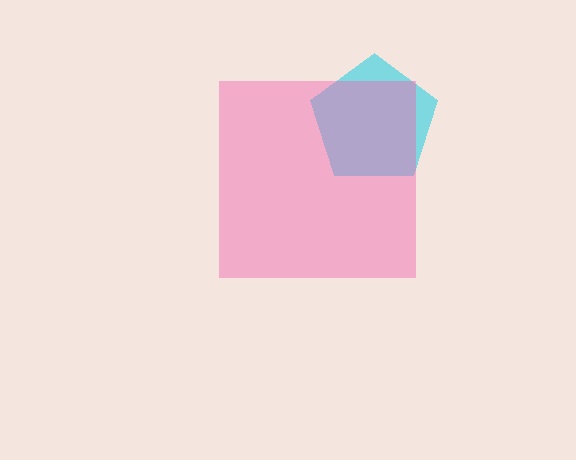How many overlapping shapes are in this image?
There are 2 overlapping shapes in the image.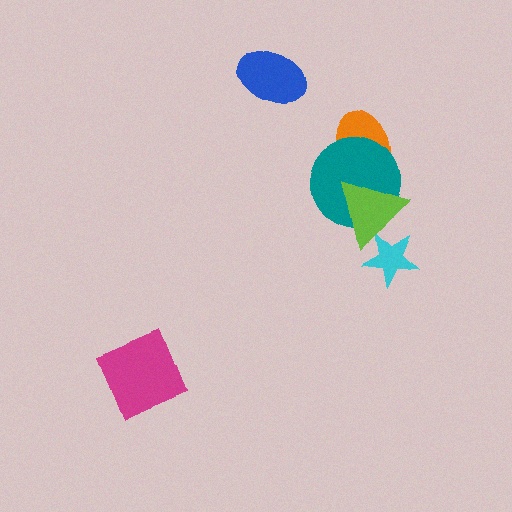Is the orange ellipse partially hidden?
Yes, it is partially covered by another shape.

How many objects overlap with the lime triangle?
3 objects overlap with the lime triangle.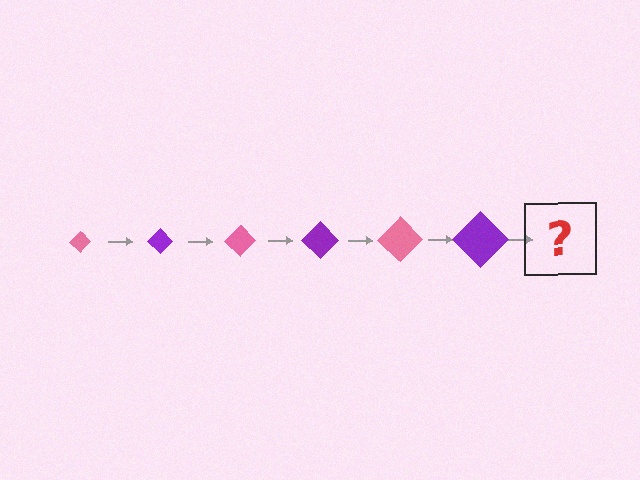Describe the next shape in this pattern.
It should be a pink diamond, larger than the previous one.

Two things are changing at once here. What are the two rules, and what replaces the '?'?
The two rules are that the diamond grows larger each step and the color cycles through pink and purple. The '?' should be a pink diamond, larger than the previous one.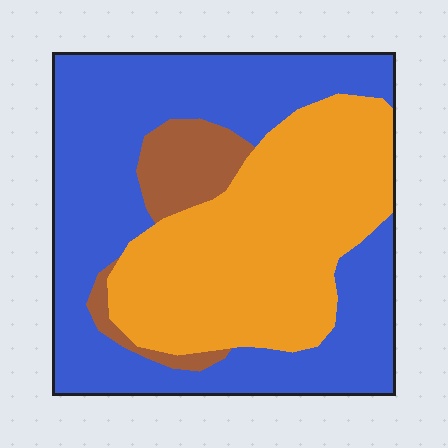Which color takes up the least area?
Brown, at roughly 10%.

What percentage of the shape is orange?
Orange takes up about two fifths (2/5) of the shape.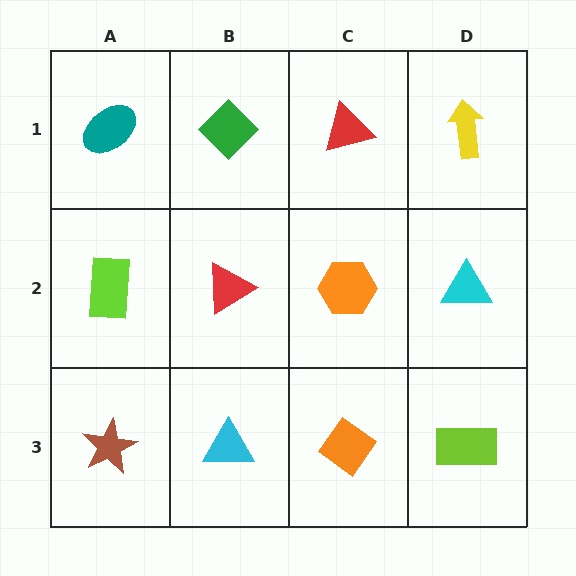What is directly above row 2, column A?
A teal ellipse.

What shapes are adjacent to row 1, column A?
A lime rectangle (row 2, column A), a green diamond (row 1, column B).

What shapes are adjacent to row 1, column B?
A red triangle (row 2, column B), a teal ellipse (row 1, column A), a red triangle (row 1, column C).